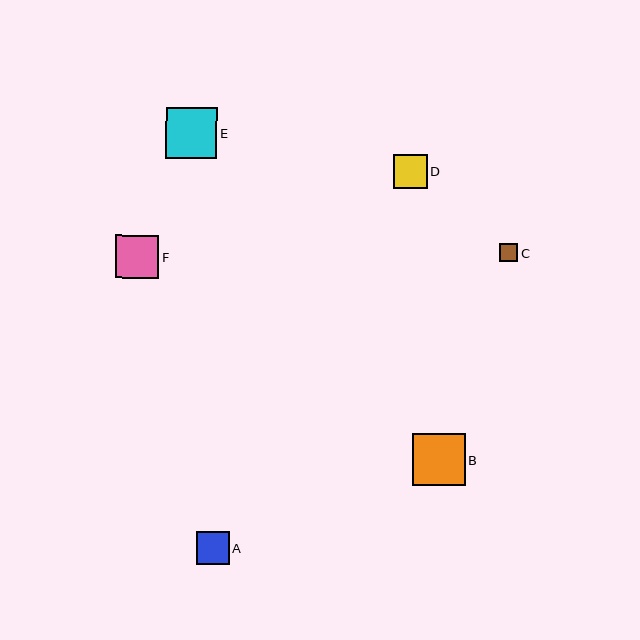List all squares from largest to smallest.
From largest to smallest: B, E, F, D, A, C.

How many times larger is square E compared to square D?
Square E is approximately 1.5 times the size of square D.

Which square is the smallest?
Square C is the smallest with a size of approximately 18 pixels.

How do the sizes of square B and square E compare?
Square B and square E are approximately the same size.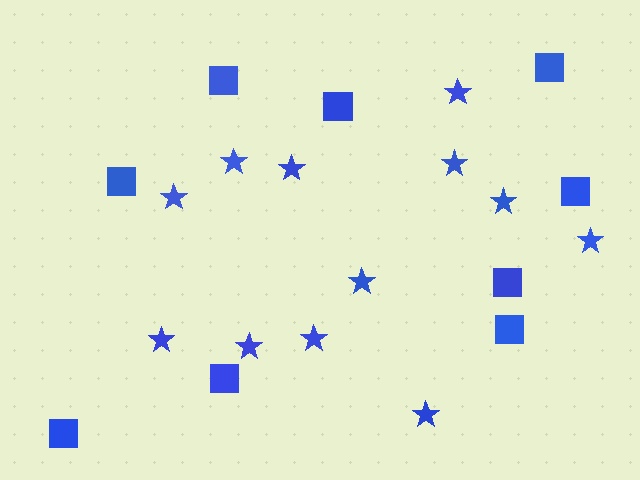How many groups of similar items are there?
There are 2 groups: one group of stars (12) and one group of squares (9).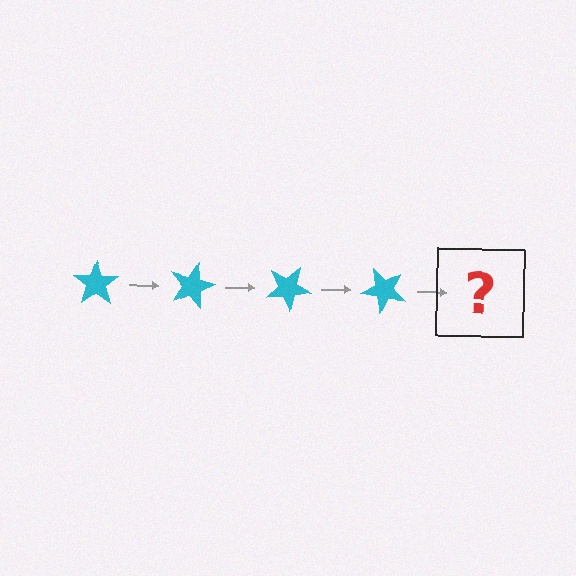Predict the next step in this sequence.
The next step is a cyan star rotated 60 degrees.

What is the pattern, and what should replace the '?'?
The pattern is that the star rotates 15 degrees each step. The '?' should be a cyan star rotated 60 degrees.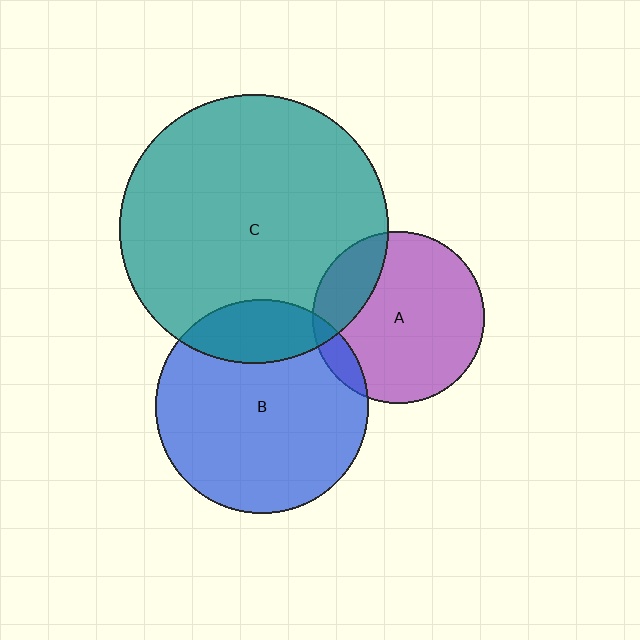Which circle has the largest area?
Circle C (teal).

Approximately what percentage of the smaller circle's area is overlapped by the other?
Approximately 20%.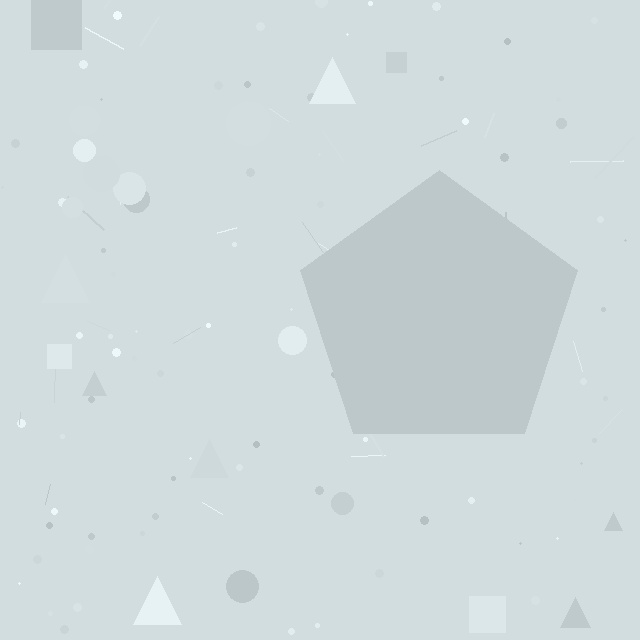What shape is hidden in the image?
A pentagon is hidden in the image.